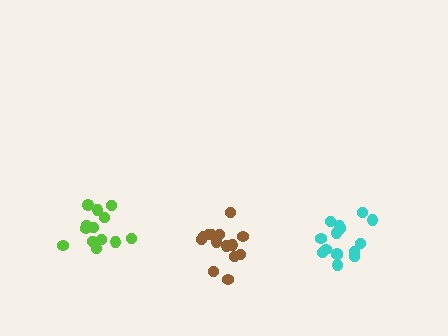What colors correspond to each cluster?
The clusters are colored: lime, brown, cyan.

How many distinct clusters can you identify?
There are 3 distinct clusters.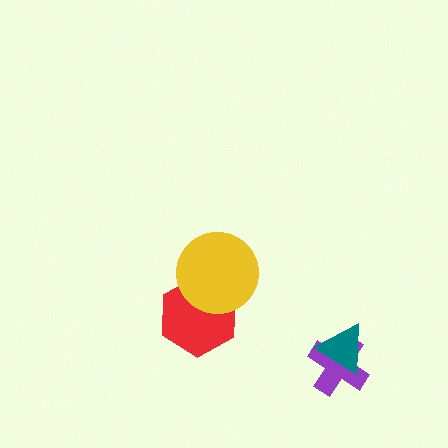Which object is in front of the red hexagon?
The yellow circle is in front of the red hexagon.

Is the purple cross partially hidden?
Yes, it is partially covered by another shape.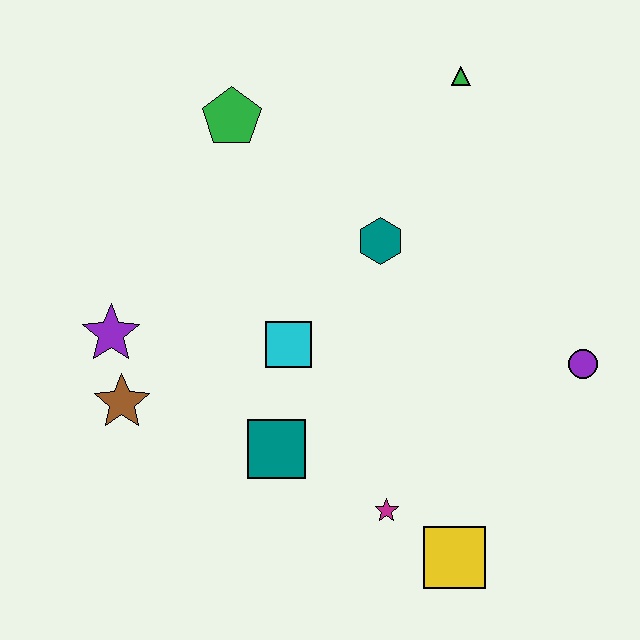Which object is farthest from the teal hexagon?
The yellow square is farthest from the teal hexagon.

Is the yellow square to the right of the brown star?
Yes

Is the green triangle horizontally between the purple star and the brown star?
No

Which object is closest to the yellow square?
The magenta star is closest to the yellow square.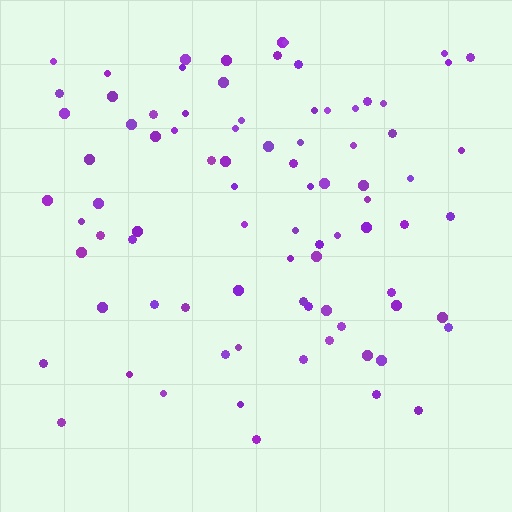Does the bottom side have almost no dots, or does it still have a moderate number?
Still a moderate number, just noticeably fewer than the top.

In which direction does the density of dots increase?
From bottom to top, with the top side densest.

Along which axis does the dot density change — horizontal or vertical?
Vertical.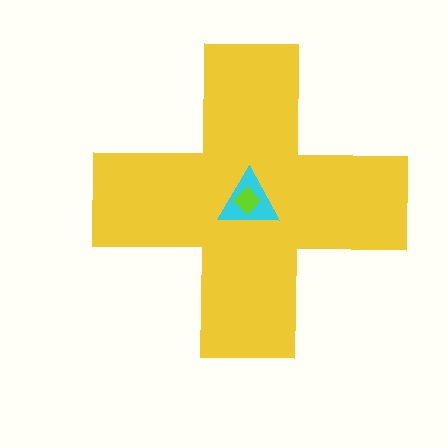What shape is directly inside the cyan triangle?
The lime diamond.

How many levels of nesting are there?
3.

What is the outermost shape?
The yellow cross.